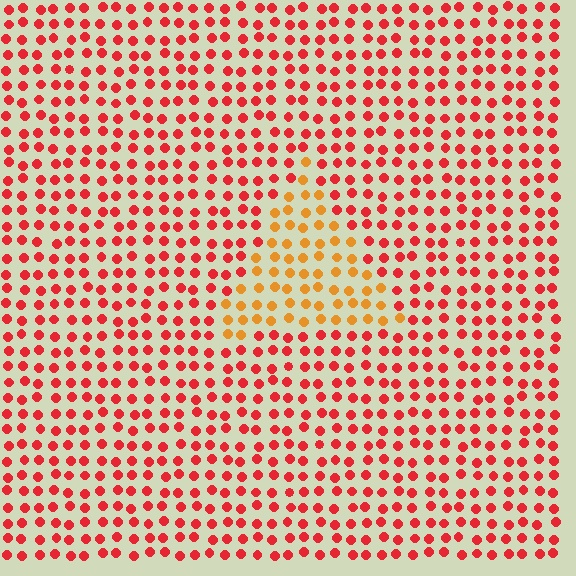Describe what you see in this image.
The image is filled with small red elements in a uniform arrangement. A triangle-shaped region is visible where the elements are tinted to a slightly different hue, forming a subtle color boundary.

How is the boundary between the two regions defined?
The boundary is defined purely by a slight shift in hue (about 38 degrees). Spacing, size, and orientation are identical on both sides.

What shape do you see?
I see a triangle.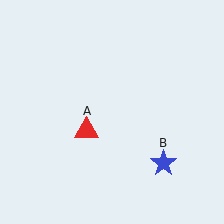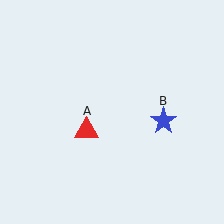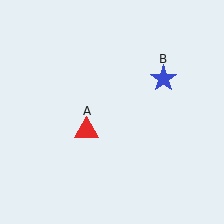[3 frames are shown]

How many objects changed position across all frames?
1 object changed position: blue star (object B).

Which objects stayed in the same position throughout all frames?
Red triangle (object A) remained stationary.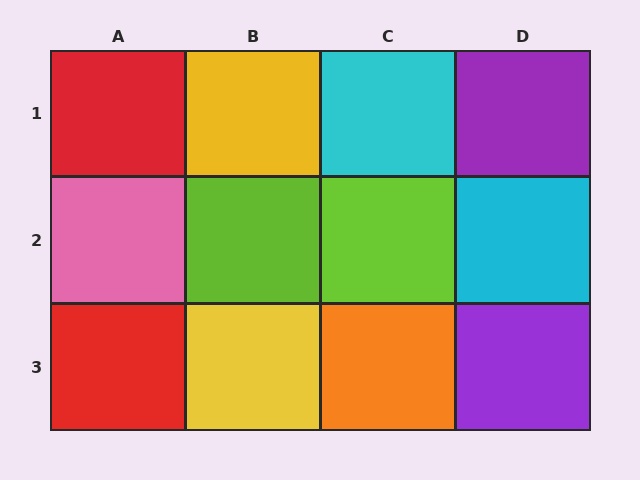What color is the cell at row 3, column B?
Yellow.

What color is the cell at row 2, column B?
Lime.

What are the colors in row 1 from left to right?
Red, yellow, cyan, purple.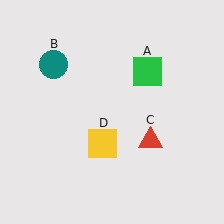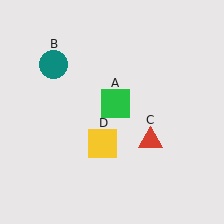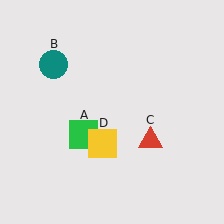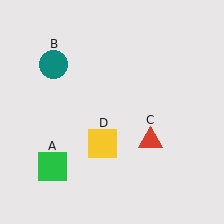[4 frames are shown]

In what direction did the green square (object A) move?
The green square (object A) moved down and to the left.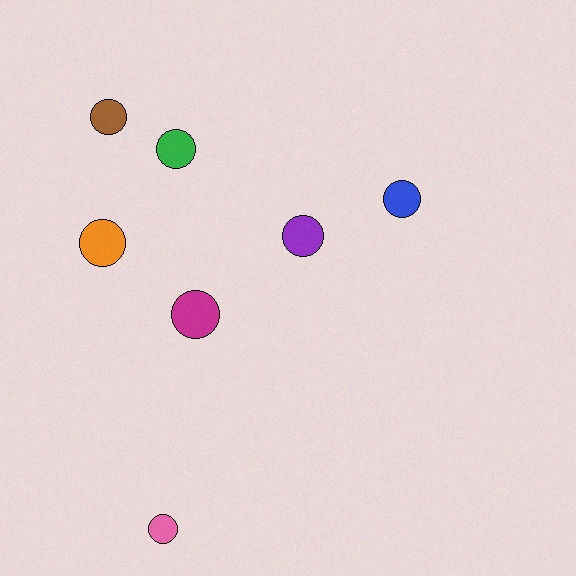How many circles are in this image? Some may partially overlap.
There are 7 circles.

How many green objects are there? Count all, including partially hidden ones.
There is 1 green object.